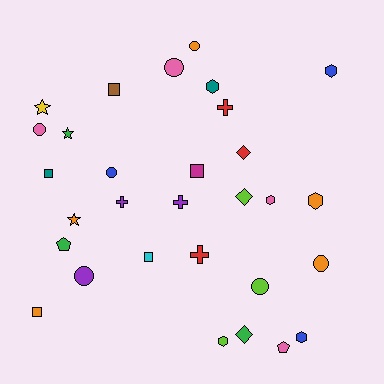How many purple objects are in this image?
There are 3 purple objects.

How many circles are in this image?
There are 7 circles.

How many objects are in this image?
There are 30 objects.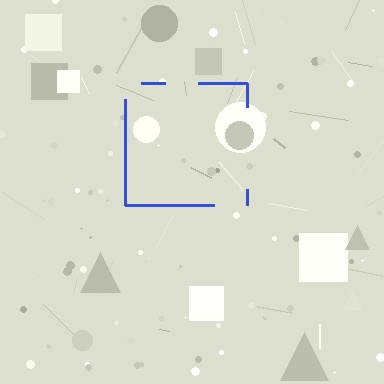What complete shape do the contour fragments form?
The contour fragments form a square.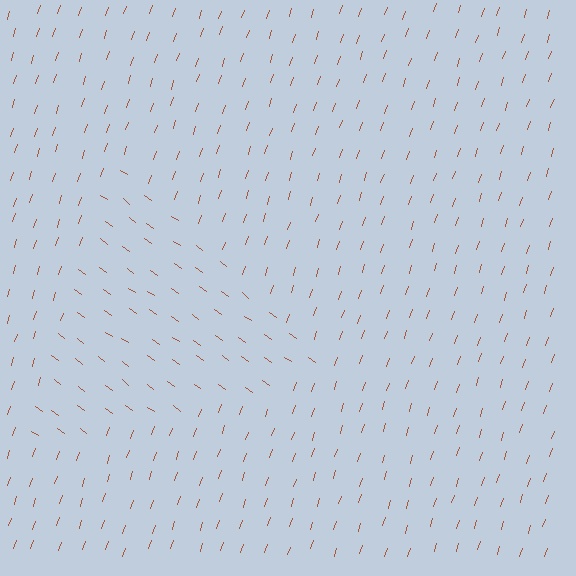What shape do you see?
I see a triangle.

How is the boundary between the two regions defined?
The boundary is defined purely by a change in line orientation (approximately 73 degrees difference). All lines are the same color and thickness.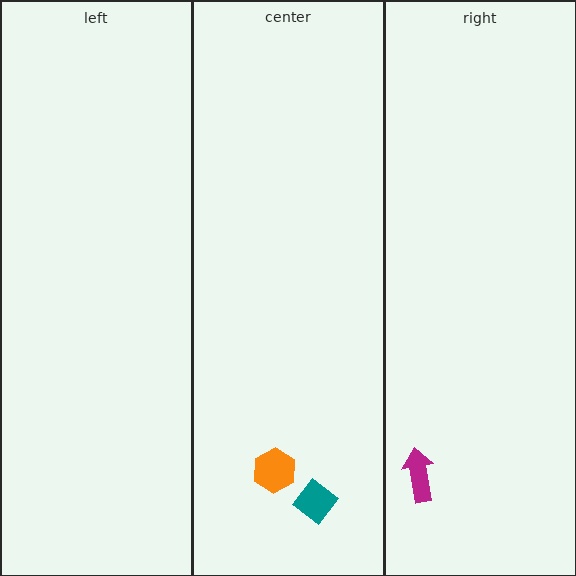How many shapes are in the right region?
1.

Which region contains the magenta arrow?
The right region.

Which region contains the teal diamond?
The center region.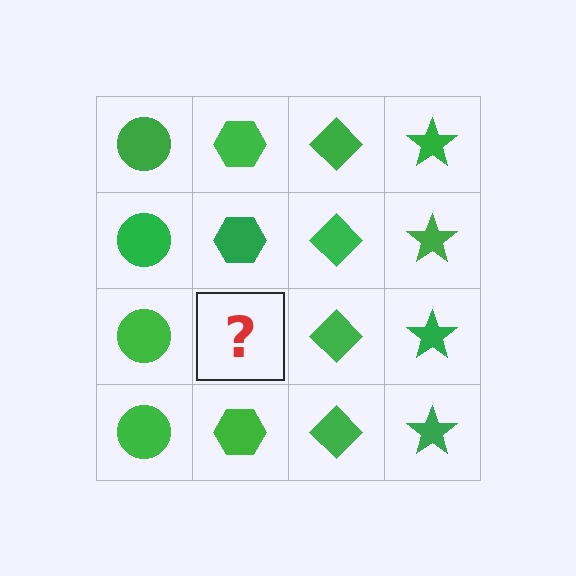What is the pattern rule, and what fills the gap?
The rule is that each column has a consistent shape. The gap should be filled with a green hexagon.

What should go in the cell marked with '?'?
The missing cell should contain a green hexagon.